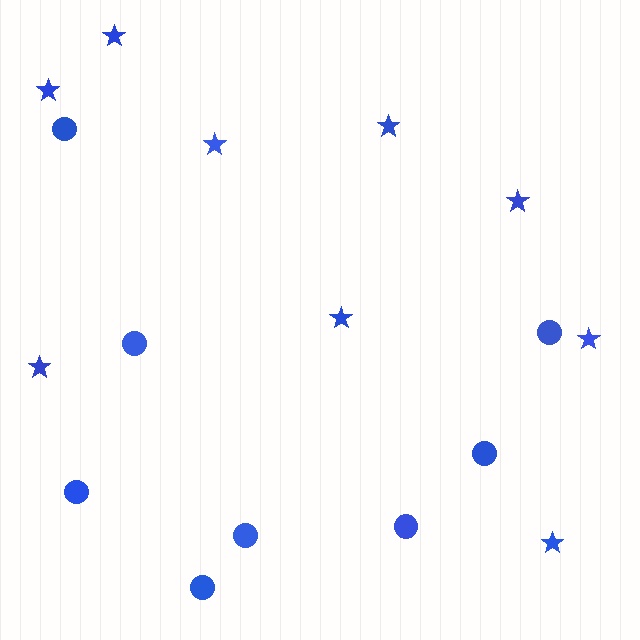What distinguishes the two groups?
There are 2 groups: one group of stars (9) and one group of circles (8).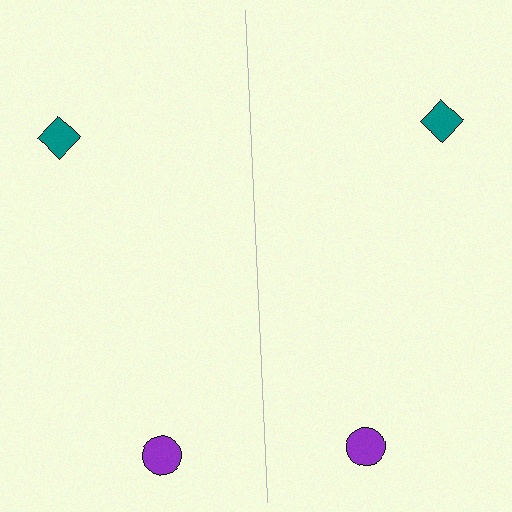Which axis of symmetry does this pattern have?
The pattern has a vertical axis of symmetry running through the center of the image.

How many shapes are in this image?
There are 4 shapes in this image.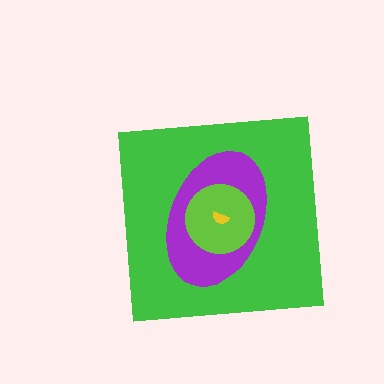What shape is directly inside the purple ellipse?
The lime circle.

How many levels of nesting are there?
4.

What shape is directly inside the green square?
The purple ellipse.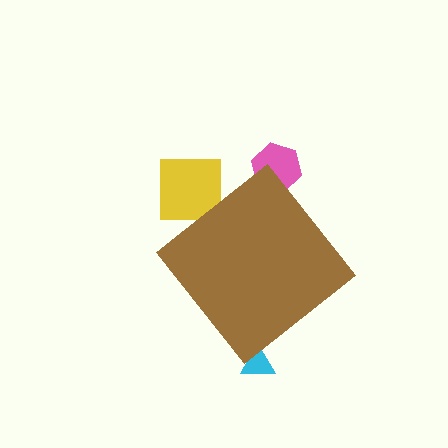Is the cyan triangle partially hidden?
Yes, the cyan triangle is partially hidden behind the brown diamond.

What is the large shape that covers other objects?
A brown diamond.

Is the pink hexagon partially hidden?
Yes, the pink hexagon is partially hidden behind the brown diamond.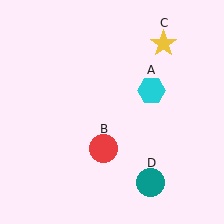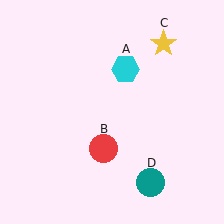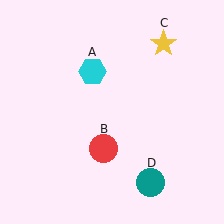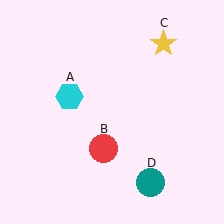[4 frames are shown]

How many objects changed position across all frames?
1 object changed position: cyan hexagon (object A).